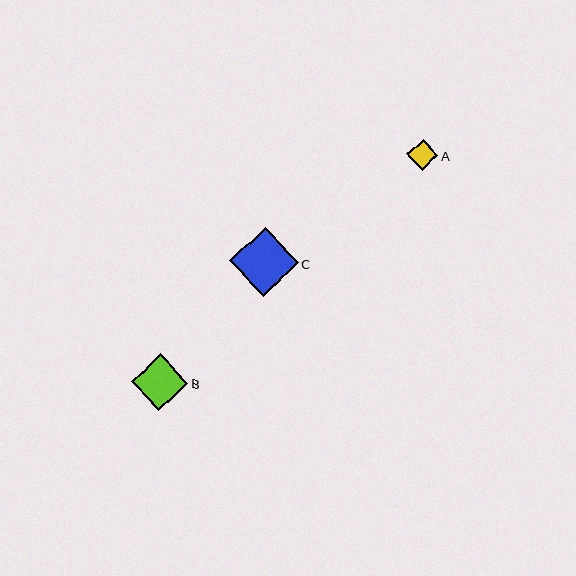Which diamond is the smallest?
Diamond A is the smallest with a size of approximately 31 pixels.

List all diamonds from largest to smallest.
From largest to smallest: C, B, A.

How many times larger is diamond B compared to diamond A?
Diamond B is approximately 1.8 times the size of diamond A.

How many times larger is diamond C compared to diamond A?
Diamond C is approximately 2.2 times the size of diamond A.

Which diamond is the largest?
Diamond C is the largest with a size of approximately 69 pixels.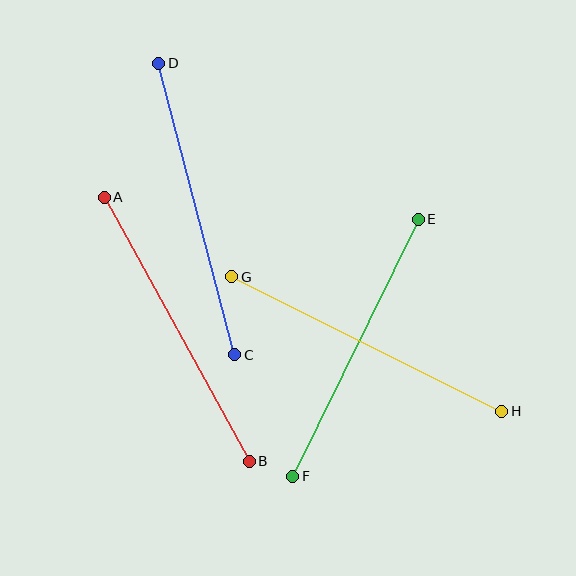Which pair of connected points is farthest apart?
Points G and H are farthest apart.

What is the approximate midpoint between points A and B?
The midpoint is at approximately (177, 329) pixels.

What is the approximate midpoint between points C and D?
The midpoint is at approximately (197, 209) pixels.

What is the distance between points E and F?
The distance is approximately 286 pixels.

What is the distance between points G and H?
The distance is approximately 302 pixels.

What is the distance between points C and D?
The distance is approximately 301 pixels.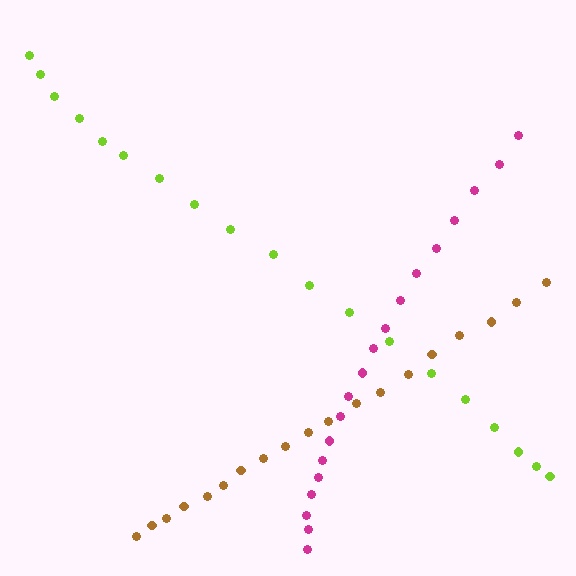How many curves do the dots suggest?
There are 3 distinct paths.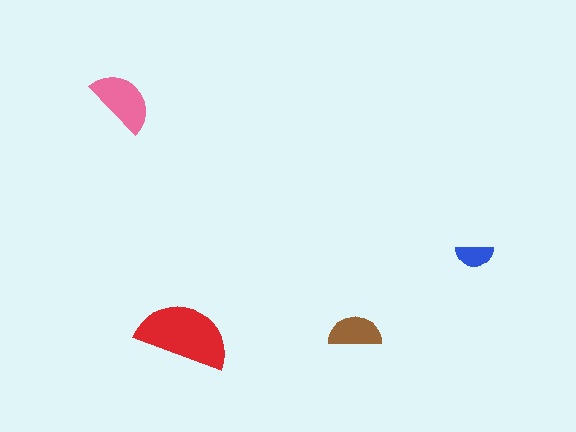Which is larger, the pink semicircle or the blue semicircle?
The pink one.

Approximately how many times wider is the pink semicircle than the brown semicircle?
About 1.5 times wider.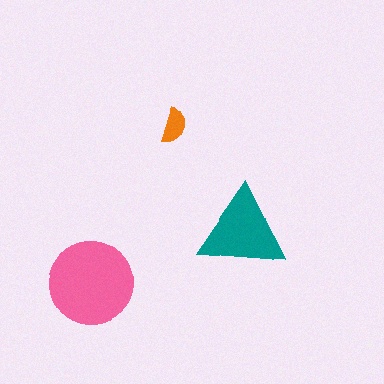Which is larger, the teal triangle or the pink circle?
The pink circle.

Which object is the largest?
The pink circle.